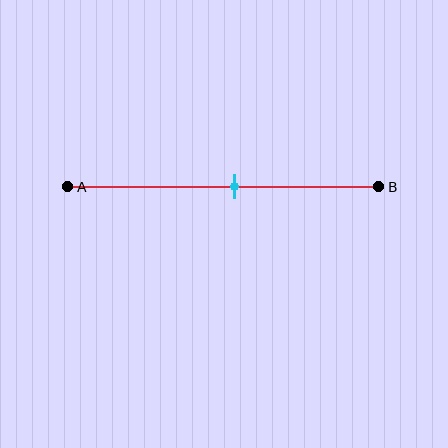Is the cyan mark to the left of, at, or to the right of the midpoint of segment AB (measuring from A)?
The cyan mark is to the right of the midpoint of segment AB.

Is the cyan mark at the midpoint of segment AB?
No, the mark is at about 55% from A, not at the 50% midpoint.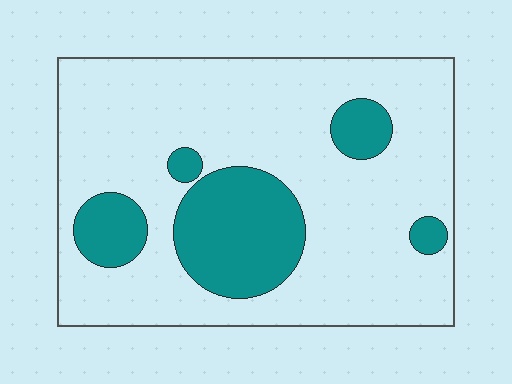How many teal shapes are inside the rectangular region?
5.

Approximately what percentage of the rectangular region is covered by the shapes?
Approximately 20%.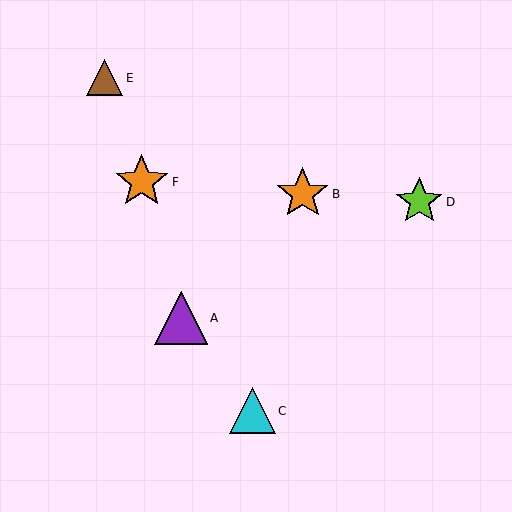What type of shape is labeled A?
Shape A is a purple triangle.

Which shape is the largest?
The orange star (labeled F) is the largest.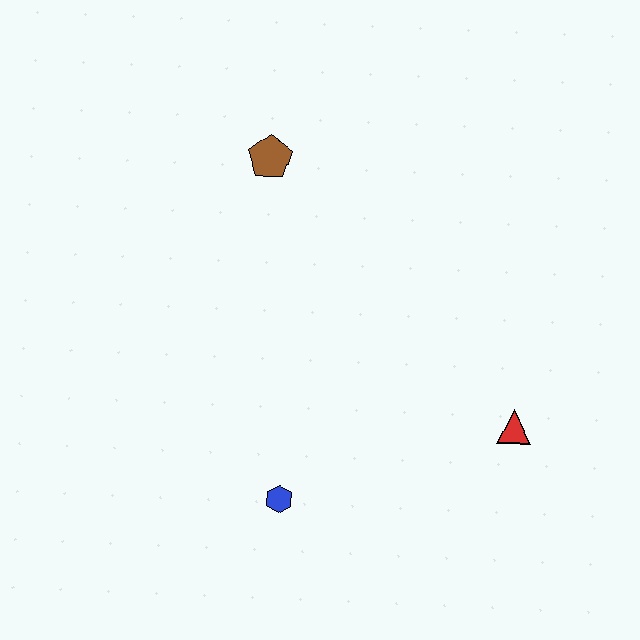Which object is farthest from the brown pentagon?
The red triangle is farthest from the brown pentagon.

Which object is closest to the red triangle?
The blue hexagon is closest to the red triangle.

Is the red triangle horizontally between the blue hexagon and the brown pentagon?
No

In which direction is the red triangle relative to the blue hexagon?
The red triangle is to the right of the blue hexagon.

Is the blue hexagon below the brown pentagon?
Yes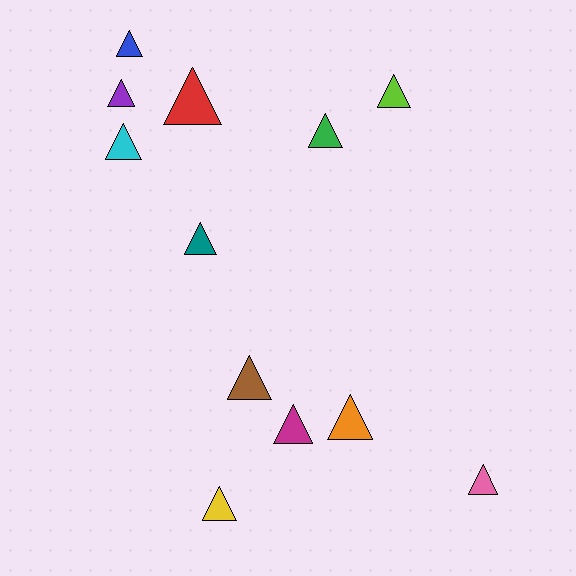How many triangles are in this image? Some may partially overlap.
There are 12 triangles.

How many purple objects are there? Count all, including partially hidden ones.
There is 1 purple object.